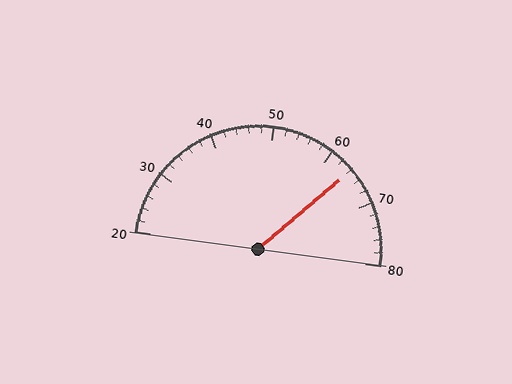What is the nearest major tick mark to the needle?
The nearest major tick mark is 60.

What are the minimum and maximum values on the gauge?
The gauge ranges from 20 to 80.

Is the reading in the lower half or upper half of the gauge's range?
The reading is in the upper half of the range (20 to 80).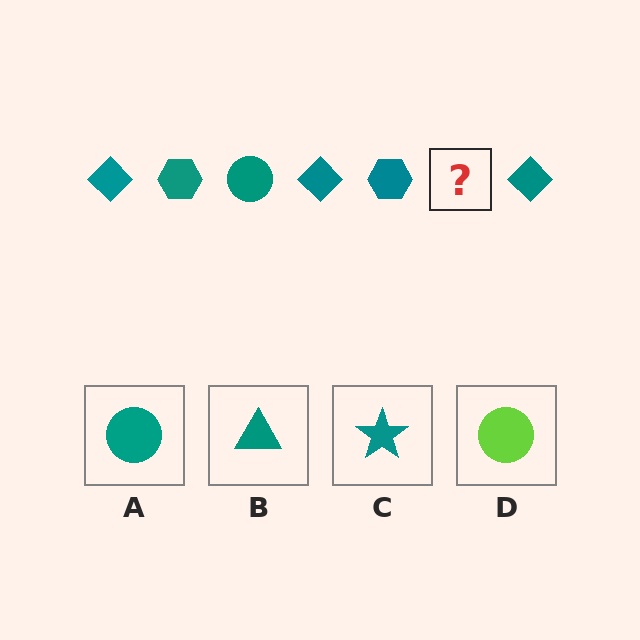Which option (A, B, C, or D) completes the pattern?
A.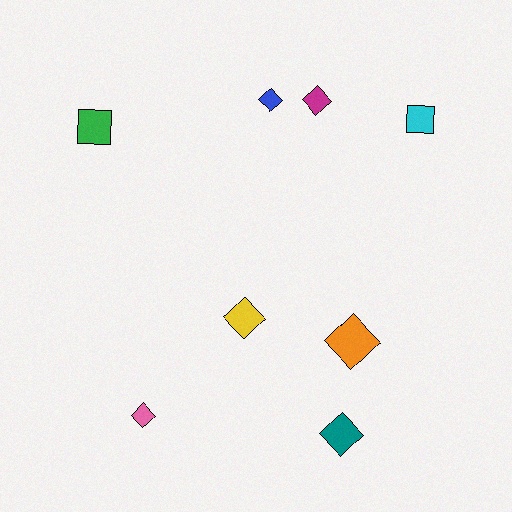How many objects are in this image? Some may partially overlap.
There are 8 objects.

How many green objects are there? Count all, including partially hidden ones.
There is 1 green object.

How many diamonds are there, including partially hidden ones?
There are 6 diamonds.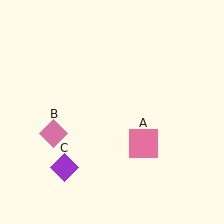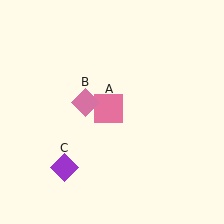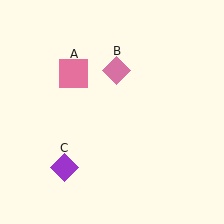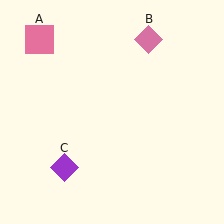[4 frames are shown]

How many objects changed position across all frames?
2 objects changed position: pink square (object A), pink diamond (object B).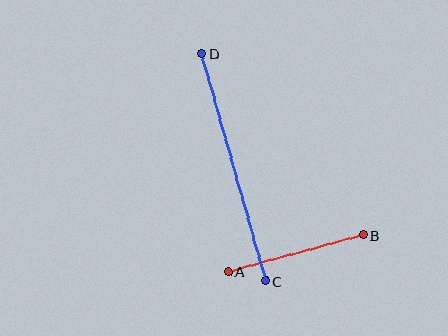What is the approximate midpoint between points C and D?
The midpoint is at approximately (234, 167) pixels.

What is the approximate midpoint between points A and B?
The midpoint is at approximately (295, 253) pixels.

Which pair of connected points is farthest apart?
Points C and D are farthest apart.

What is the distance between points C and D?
The distance is approximately 236 pixels.